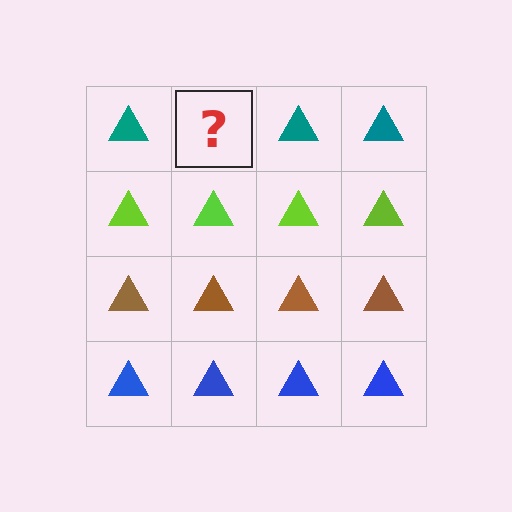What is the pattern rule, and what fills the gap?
The rule is that each row has a consistent color. The gap should be filled with a teal triangle.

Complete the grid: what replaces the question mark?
The question mark should be replaced with a teal triangle.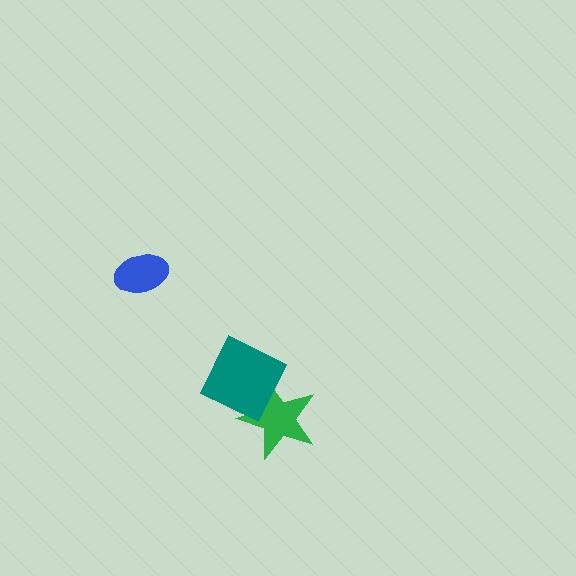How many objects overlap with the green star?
1 object overlaps with the green star.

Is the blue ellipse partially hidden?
No, no other shape covers it.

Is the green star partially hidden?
Yes, it is partially covered by another shape.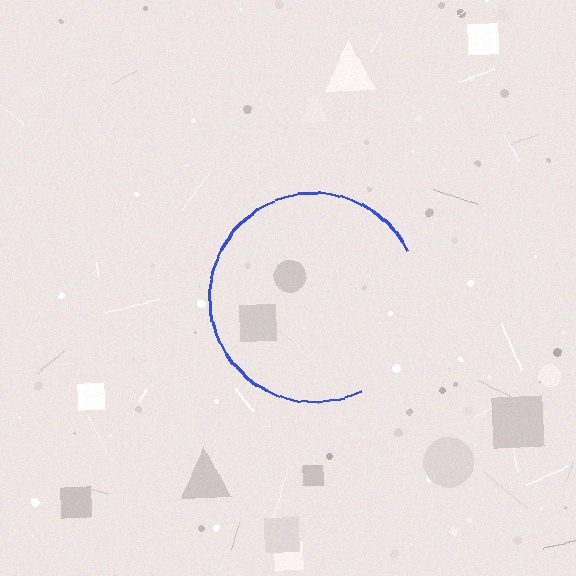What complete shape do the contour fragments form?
The contour fragments form a circle.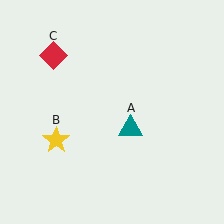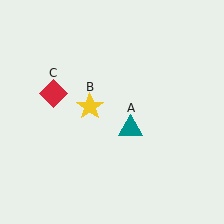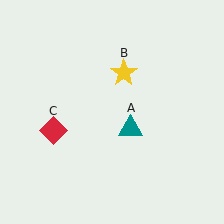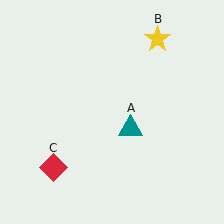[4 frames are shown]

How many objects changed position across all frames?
2 objects changed position: yellow star (object B), red diamond (object C).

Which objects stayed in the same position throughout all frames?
Teal triangle (object A) remained stationary.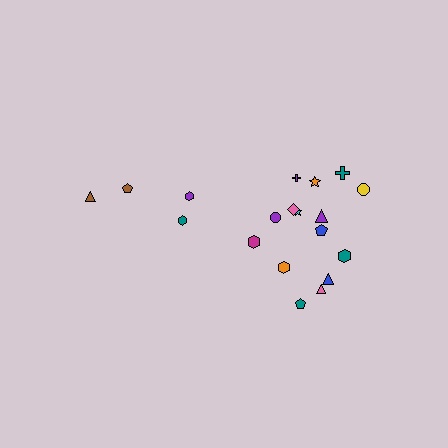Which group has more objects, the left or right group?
The right group.